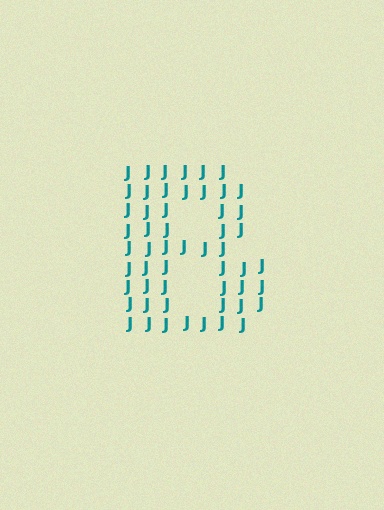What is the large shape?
The large shape is the letter B.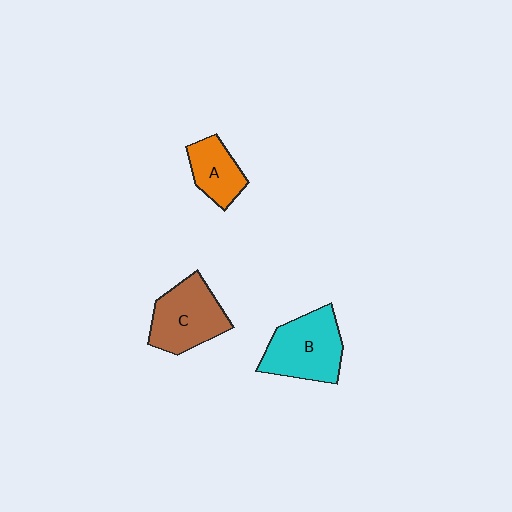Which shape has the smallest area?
Shape A (orange).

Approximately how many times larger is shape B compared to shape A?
Approximately 1.6 times.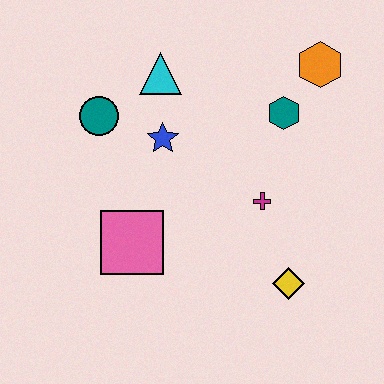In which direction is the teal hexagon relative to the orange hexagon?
The teal hexagon is below the orange hexagon.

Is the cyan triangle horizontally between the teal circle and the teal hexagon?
Yes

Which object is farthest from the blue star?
The yellow diamond is farthest from the blue star.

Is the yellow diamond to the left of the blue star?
No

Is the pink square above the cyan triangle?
No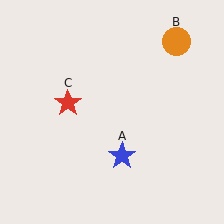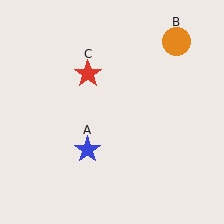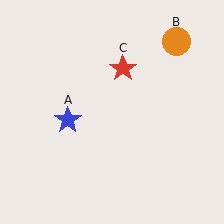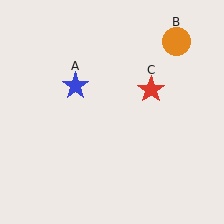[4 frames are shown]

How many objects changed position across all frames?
2 objects changed position: blue star (object A), red star (object C).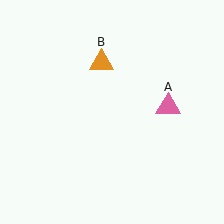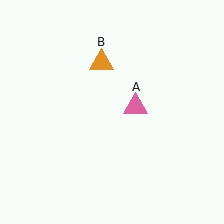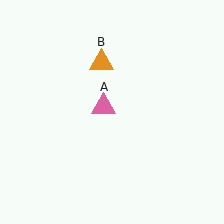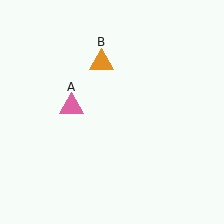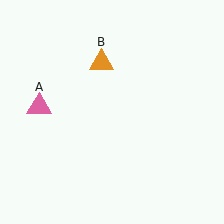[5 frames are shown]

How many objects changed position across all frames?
1 object changed position: pink triangle (object A).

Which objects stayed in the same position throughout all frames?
Orange triangle (object B) remained stationary.